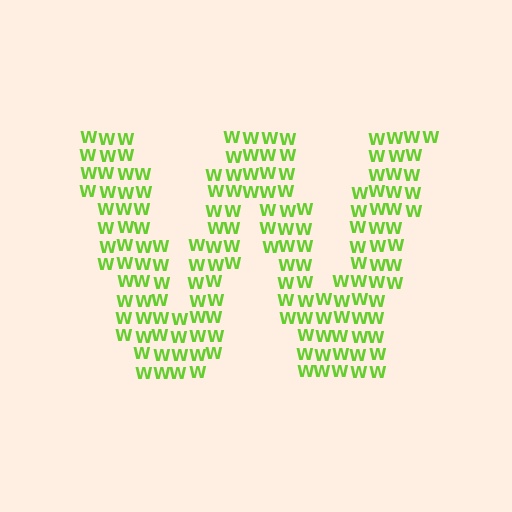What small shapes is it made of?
It is made of small letter W's.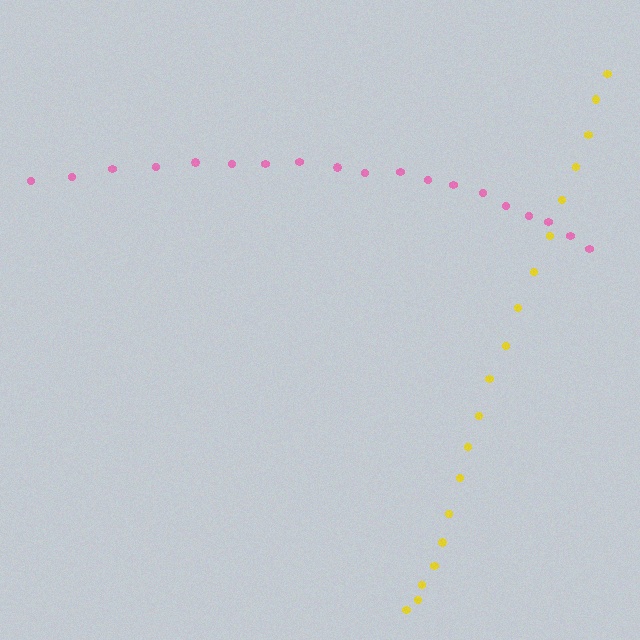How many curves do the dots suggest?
There are 2 distinct paths.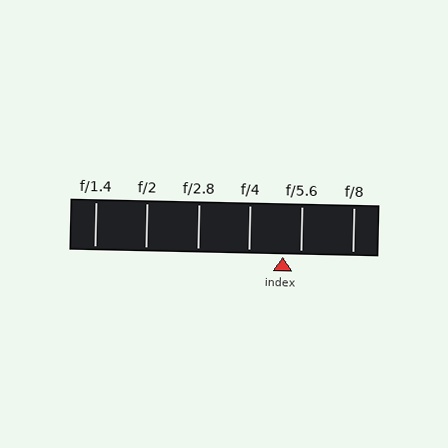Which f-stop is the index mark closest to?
The index mark is closest to f/5.6.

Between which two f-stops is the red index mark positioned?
The index mark is between f/4 and f/5.6.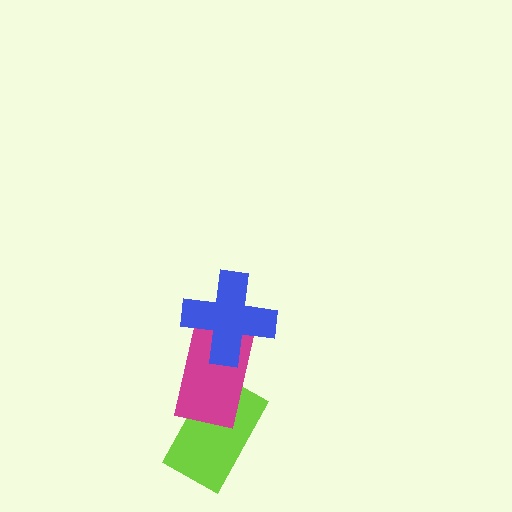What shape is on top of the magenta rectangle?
The blue cross is on top of the magenta rectangle.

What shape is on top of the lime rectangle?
The magenta rectangle is on top of the lime rectangle.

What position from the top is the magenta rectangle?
The magenta rectangle is 2nd from the top.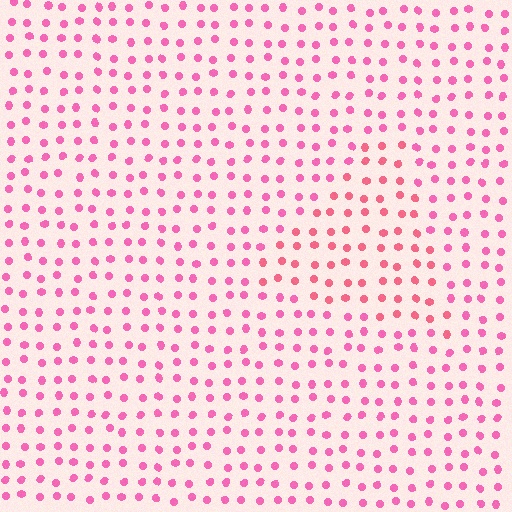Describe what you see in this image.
The image is filled with small pink elements in a uniform arrangement. A triangle-shaped region is visible where the elements are tinted to a slightly different hue, forming a subtle color boundary.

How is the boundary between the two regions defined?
The boundary is defined purely by a slight shift in hue (about 20 degrees). Spacing, size, and orientation are identical on both sides.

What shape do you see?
I see a triangle.